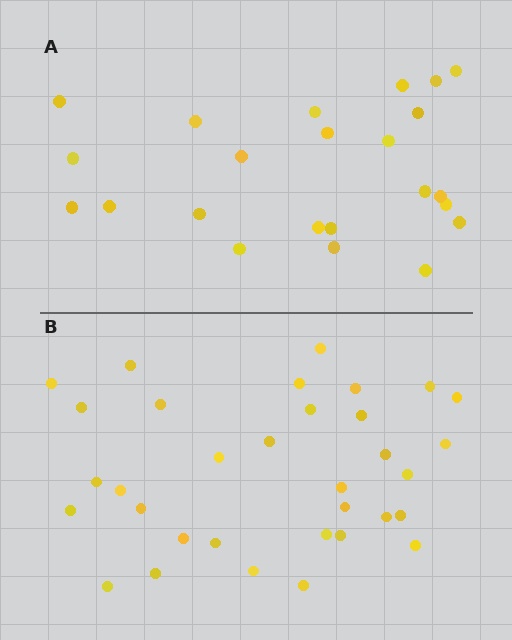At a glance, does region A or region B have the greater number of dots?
Region B (the bottom region) has more dots.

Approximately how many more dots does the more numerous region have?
Region B has roughly 10 or so more dots than region A.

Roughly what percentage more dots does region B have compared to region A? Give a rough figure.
About 45% more.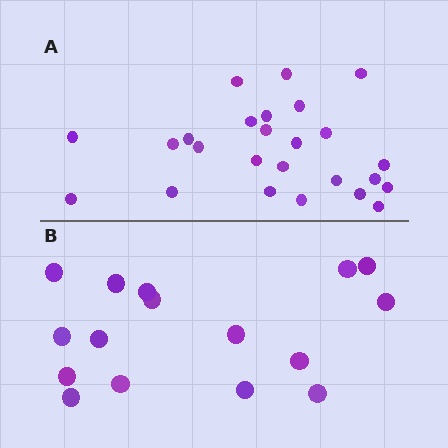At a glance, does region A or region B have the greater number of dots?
Region A (the top region) has more dots.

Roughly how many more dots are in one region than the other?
Region A has roughly 8 or so more dots than region B.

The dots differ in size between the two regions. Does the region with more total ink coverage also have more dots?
No. Region B has more total ink coverage because its dots are larger, but region A actually contains more individual dots. Total area can be misleading — the number of items is what matters here.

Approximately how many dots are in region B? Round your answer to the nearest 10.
About 20 dots. (The exact count is 16, which rounds to 20.)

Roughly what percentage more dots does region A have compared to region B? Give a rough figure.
About 55% more.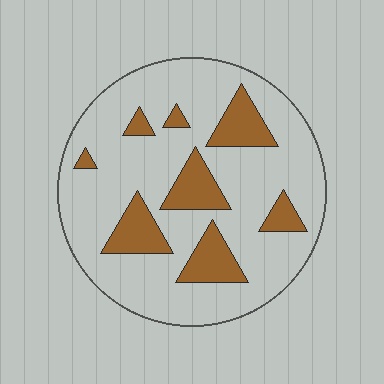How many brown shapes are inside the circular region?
8.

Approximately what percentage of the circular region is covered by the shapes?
Approximately 20%.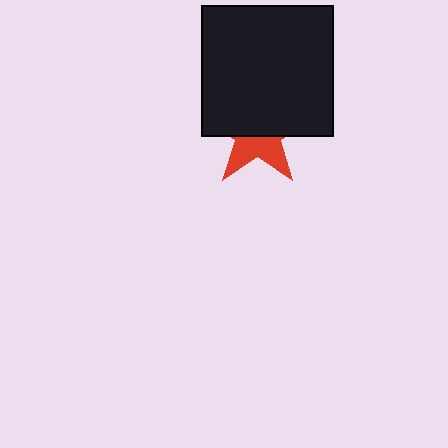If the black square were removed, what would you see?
You would see the complete red star.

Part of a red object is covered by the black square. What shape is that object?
It is a star.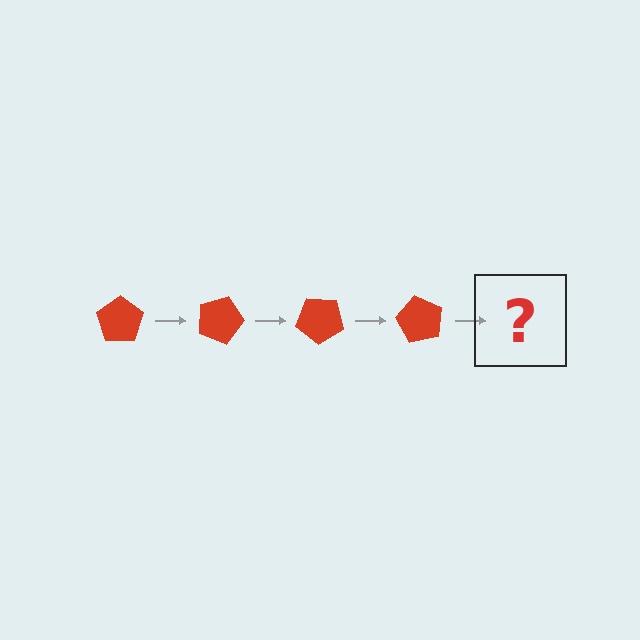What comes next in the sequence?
The next element should be a red pentagon rotated 80 degrees.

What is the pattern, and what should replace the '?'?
The pattern is that the pentagon rotates 20 degrees each step. The '?' should be a red pentagon rotated 80 degrees.